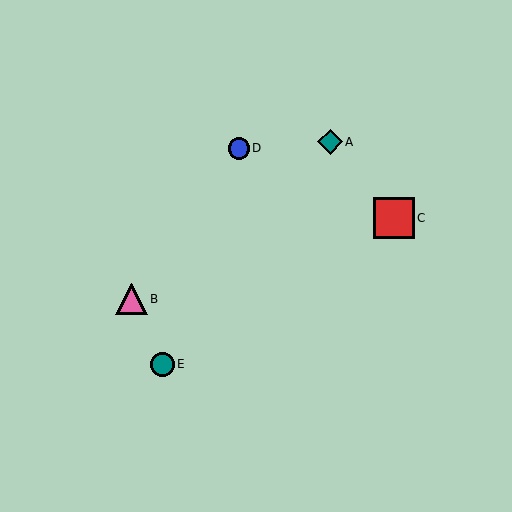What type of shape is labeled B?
Shape B is a pink triangle.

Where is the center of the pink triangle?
The center of the pink triangle is at (131, 299).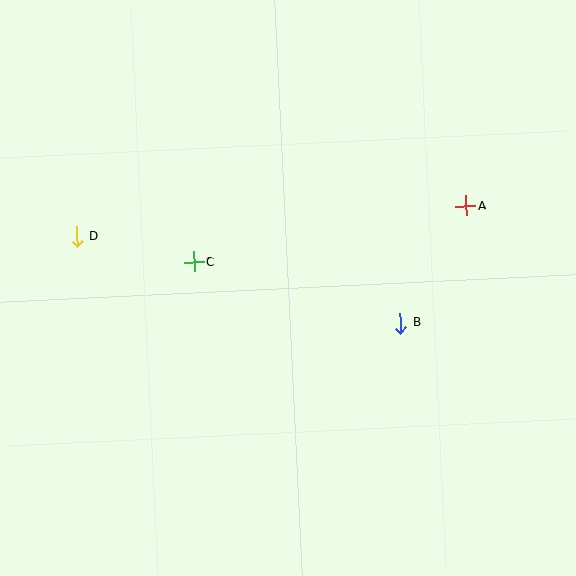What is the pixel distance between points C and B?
The distance between C and B is 215 pixels.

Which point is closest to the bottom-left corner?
Point D is closest to the bottom-left corner.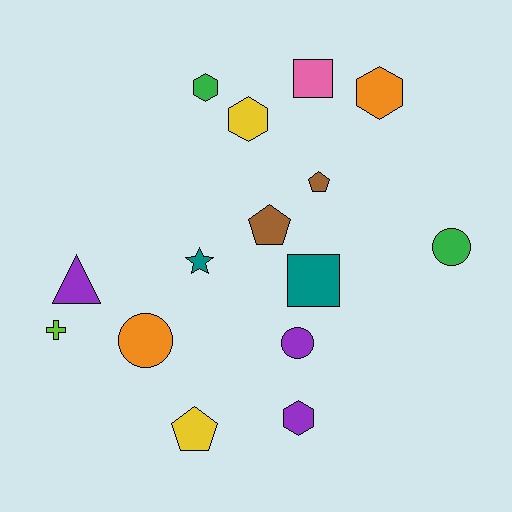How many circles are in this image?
There are 3 circles.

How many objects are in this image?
There are 15 objects.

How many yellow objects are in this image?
There are 2 yellow objects.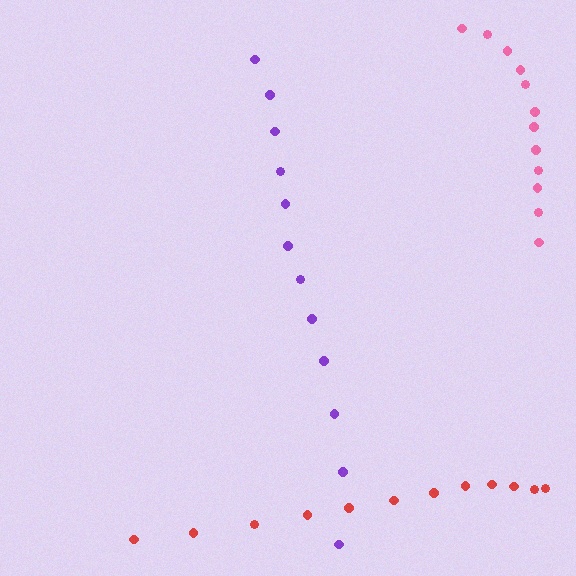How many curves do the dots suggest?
There are 3 distinct paths.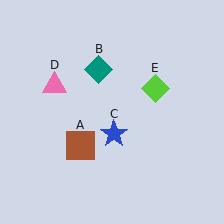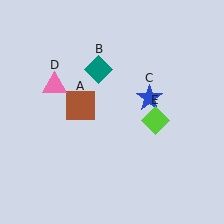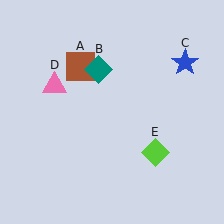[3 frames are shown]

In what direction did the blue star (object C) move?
The blue star (object C) moved up and to the right.